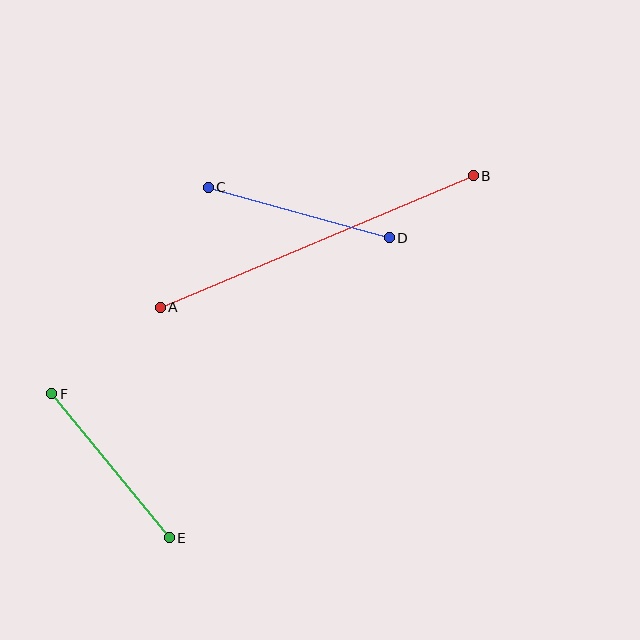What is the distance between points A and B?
The distance is approximately 340 pixels.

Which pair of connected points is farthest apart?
Points A and B are farthest apart.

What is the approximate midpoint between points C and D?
The midpoint is at approximately (299, 212) pixels.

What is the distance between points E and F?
The distance is approximately 186 pixels.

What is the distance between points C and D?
The distance is approximately 188 pixels.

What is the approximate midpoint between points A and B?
The midpoint is at approximately (317, 242) pixels.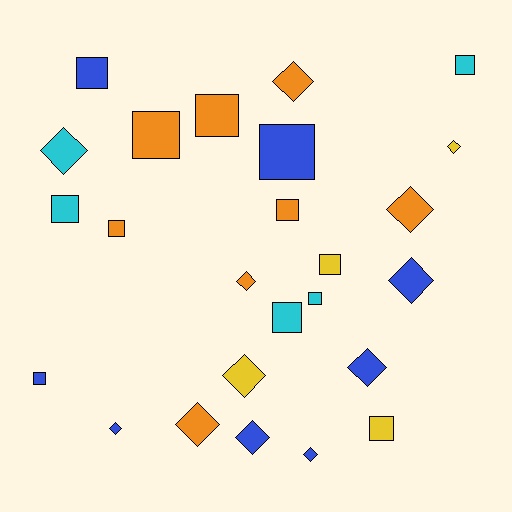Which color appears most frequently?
Orange, with 8 objects.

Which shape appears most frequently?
Square, with 13 objects.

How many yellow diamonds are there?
There are 2 yellow diamonds.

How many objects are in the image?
There are 25 objects.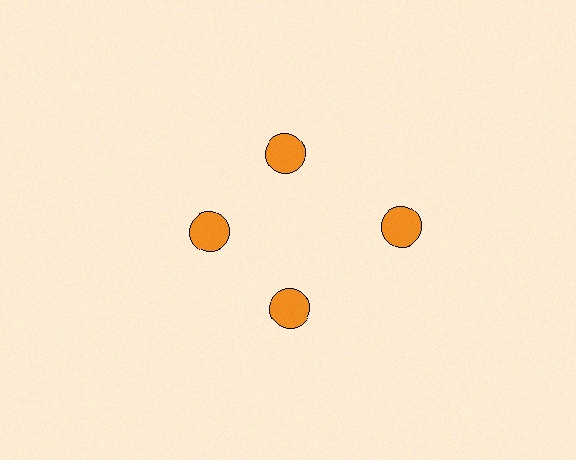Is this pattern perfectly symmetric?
No. The 4 orange circles are arranged in a ring, but one element near the 3 o'clock position is pushed outward from the center, breaking the 4-fold rotational symmetry.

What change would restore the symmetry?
The symmetry would be restored by moving it inward, back onto the ring so that all 4 circles sit at equal angles and equal distance from the center.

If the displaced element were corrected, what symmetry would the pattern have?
It would have 4-fold rotational symmetry — the pattern would map onto itself every 90 degrees.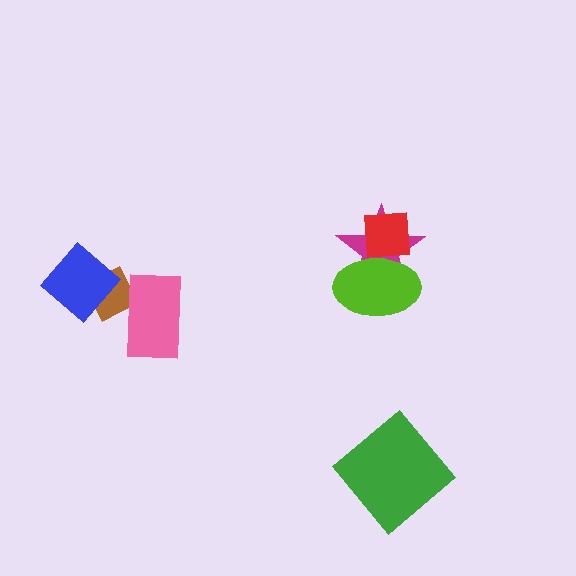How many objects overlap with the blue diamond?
1 object overlaps with the blue diamond.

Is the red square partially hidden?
Yes, it is partially covered by another shape.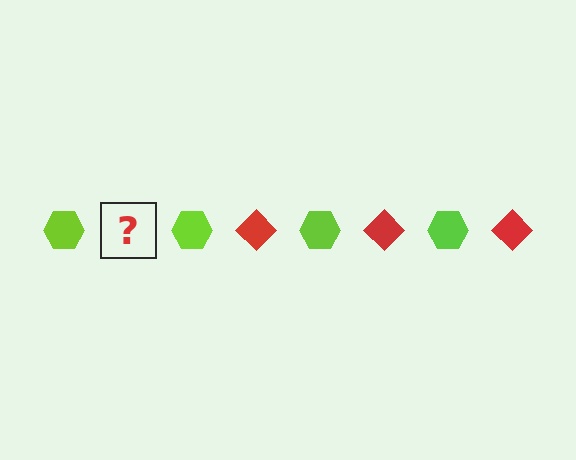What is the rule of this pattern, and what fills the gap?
The rule is that the pattern alternates between lime hexagon and red diamond. The gap should be filled with a red diamond.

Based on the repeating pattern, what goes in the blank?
The blank should be a red diamond.